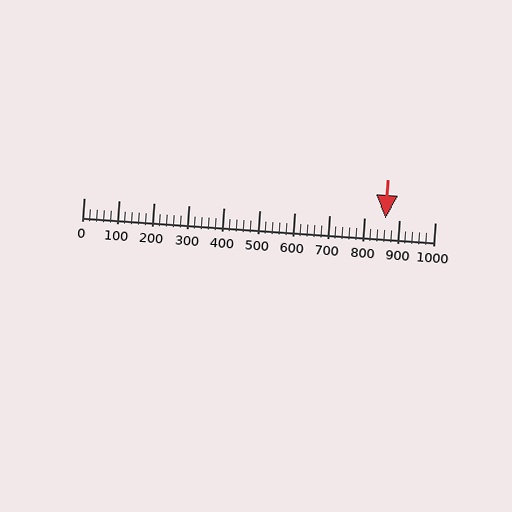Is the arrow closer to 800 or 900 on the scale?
The arrow is closer to 900.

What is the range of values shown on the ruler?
The ruler shows values from 0 to 1000.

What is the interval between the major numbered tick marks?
The major tick marks are spaced 100 units apart.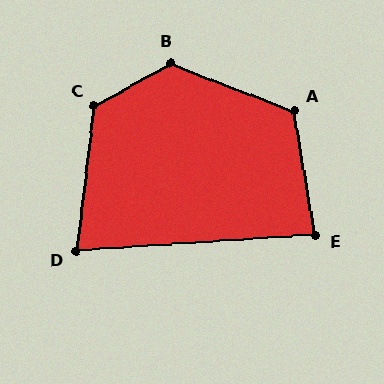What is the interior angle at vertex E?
Approximately 84 degrees (acute).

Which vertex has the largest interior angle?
B, at approximately 130 degrees.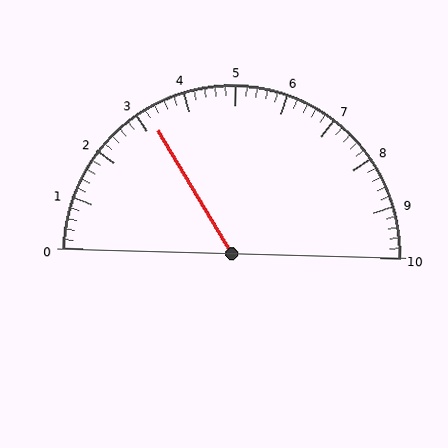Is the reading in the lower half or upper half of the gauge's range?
The reading is in the lower half of the range (0 to 10).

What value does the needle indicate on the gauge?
The needle indicates approximately 3.2.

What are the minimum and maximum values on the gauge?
The gauge ranges from 0 to 10.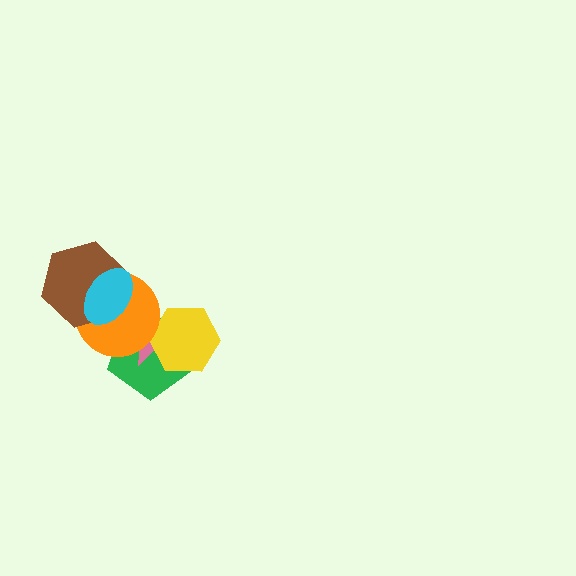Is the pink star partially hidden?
Yes, it is partially covered by another shape.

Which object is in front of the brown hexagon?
The cyan ellipse is in front of the brown hexagon.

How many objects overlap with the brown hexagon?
2 objects overlap with the brown hexagon.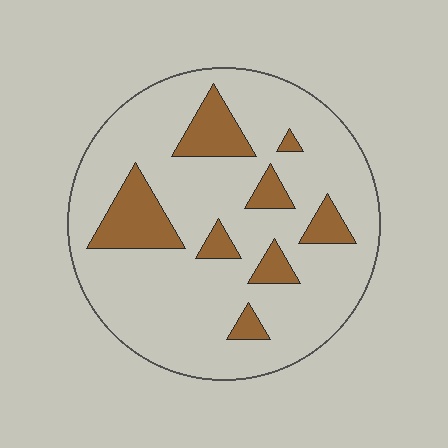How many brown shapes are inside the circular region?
8.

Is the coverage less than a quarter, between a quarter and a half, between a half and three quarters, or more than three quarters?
Less than a quarter.